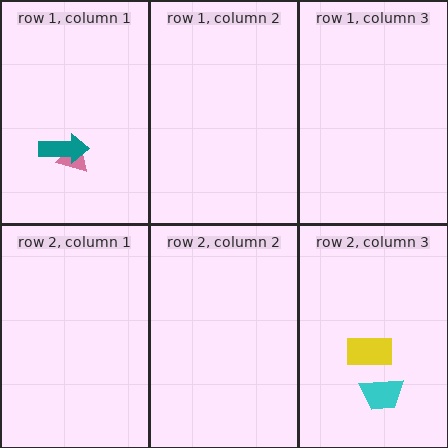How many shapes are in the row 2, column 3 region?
2.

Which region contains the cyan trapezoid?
The row 2, column 3 region.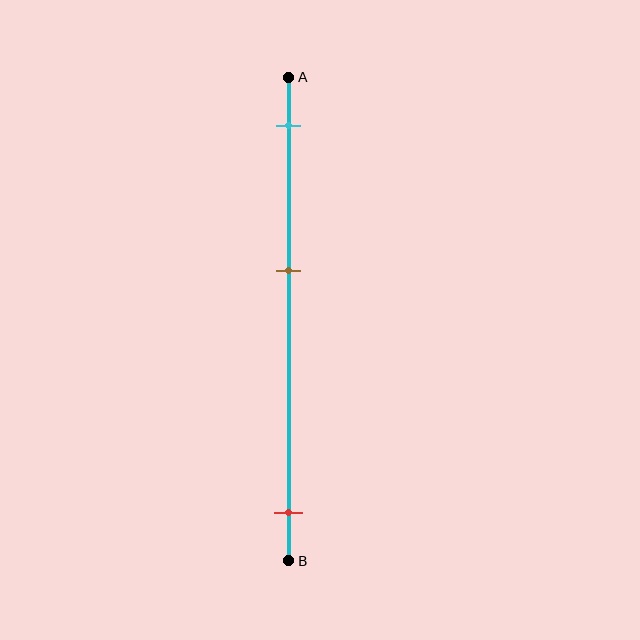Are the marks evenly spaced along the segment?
No, the marks are not evenly spaced.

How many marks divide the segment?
There are 3 marks dividing the segment.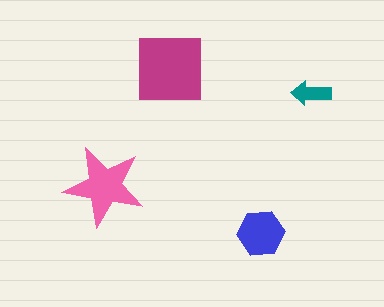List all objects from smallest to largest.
The teal arrow, the blue hexagon, the pink star, the magenta square.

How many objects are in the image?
There are 4 objects in the image.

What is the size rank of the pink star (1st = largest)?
2nd.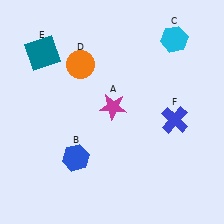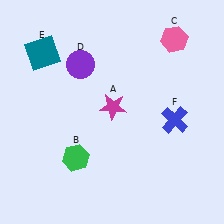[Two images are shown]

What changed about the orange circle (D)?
In Image 1, D is orange. In Image 2, it changed to purple.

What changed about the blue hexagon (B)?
In Image 1, B is blue. In Image 2, it changed to green.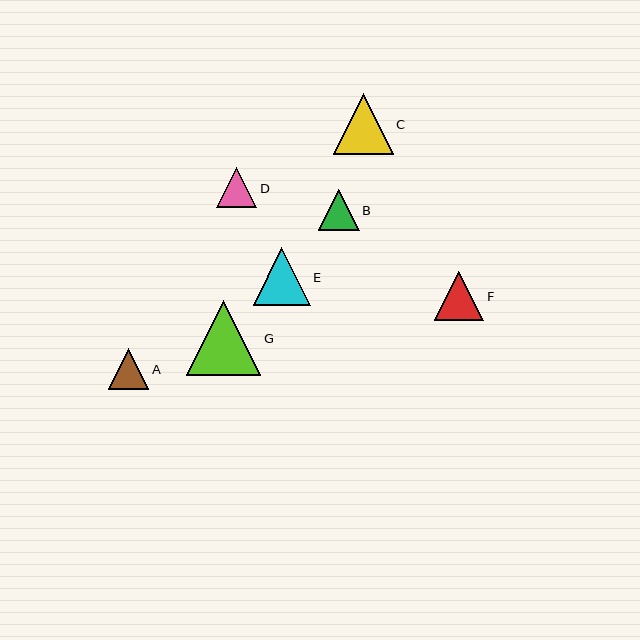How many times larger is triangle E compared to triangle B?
Triangle E is approximately 1.4 times the size of triangle B.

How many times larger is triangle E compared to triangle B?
Triangle E is approximately 1.4 times the size of triangle B.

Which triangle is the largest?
Triangle G is the largest with a size of approximately 75 pixels.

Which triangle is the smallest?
Triangle D is the smallest with a size of approximately 40 pixels.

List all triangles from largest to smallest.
From largest to smallest: G, C, E, F, A, B, D.